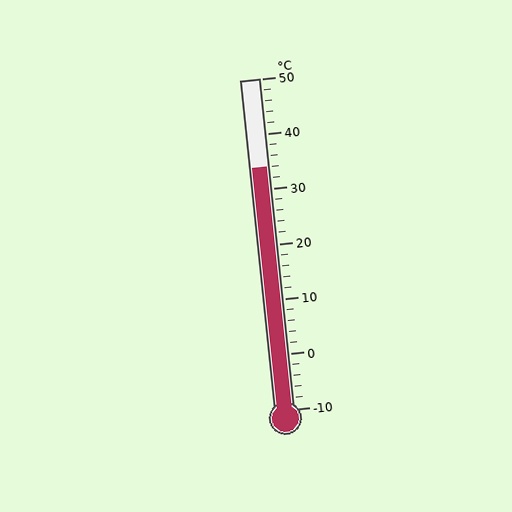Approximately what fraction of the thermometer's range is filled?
The thermometer is filled to approximately 75% of its range.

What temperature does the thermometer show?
The thermometer shows approximately 34°C.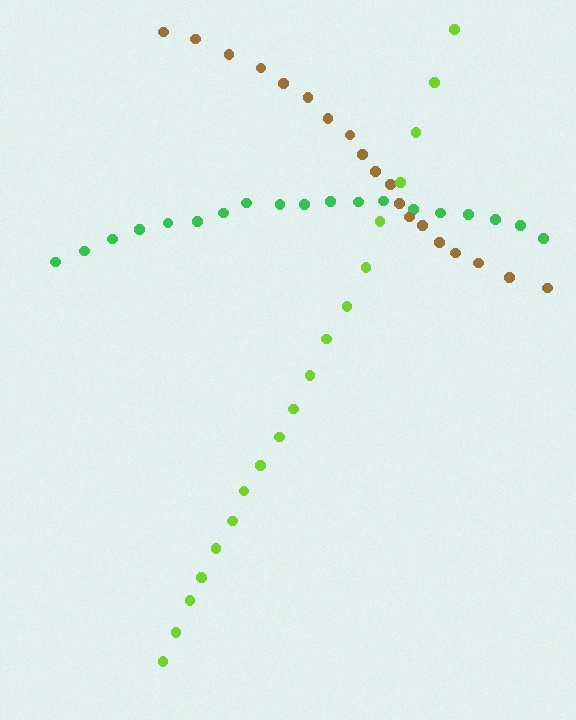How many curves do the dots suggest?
There are 3 distinct paths.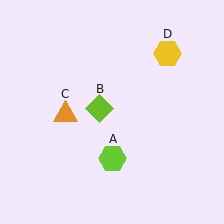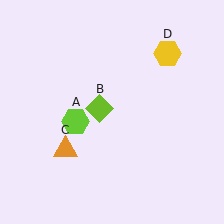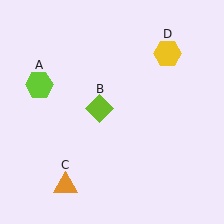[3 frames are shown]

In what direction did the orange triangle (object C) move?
The orange triangle (object C) moved down.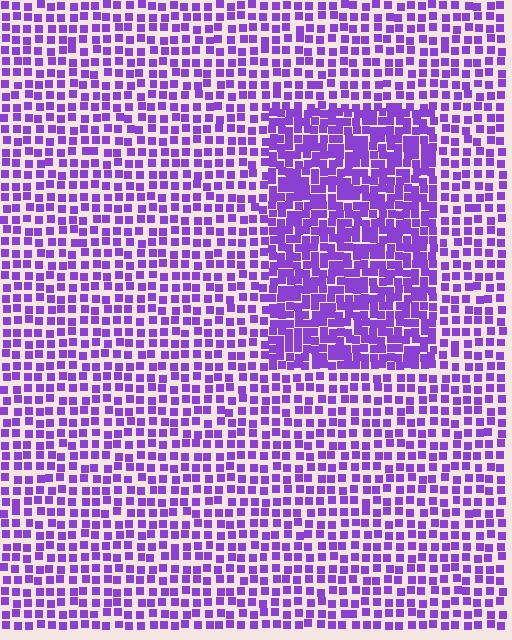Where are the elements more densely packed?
The elements are more densely packed inside the rectangle boundary.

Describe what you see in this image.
The image contains small purple elements arranged at two different densities. A rectangle-shaped region is visible where the elements are more densely packed than the surrounding area.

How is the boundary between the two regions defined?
The boundary is defined by a change in element density (approximately 1.8x ratio). All elements are the same color, size, and shape.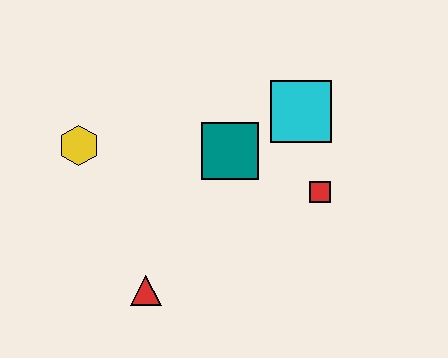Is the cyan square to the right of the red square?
No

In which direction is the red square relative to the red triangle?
The red square is to the right of the red triangle.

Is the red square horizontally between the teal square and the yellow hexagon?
No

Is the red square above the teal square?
No